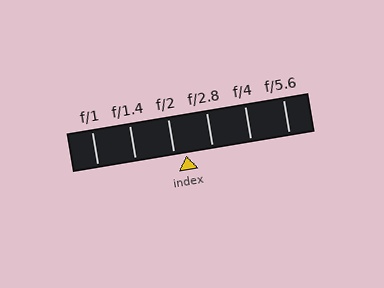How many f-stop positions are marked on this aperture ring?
There are 6 f-stop positions marked.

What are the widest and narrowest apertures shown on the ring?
The widest aperture shown is f/1 and the narrowest is f/5.6.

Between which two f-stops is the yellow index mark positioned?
The index mark is between f/2 and f/2.8.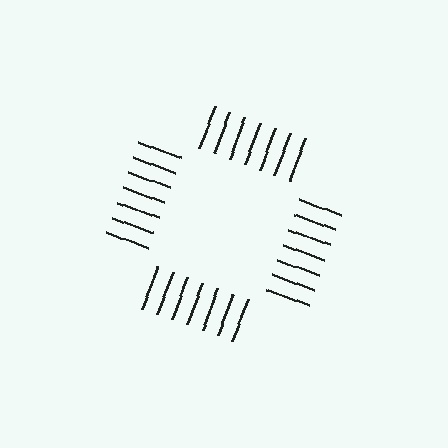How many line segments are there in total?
28 — 7 along each of the 4 edges.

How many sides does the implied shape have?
4 sides — the line-ends trace a square.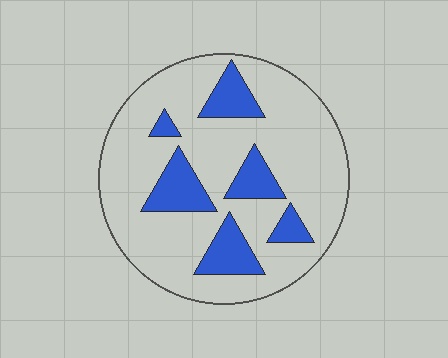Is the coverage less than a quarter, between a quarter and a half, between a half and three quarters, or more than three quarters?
Less than a quarter.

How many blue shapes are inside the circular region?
6.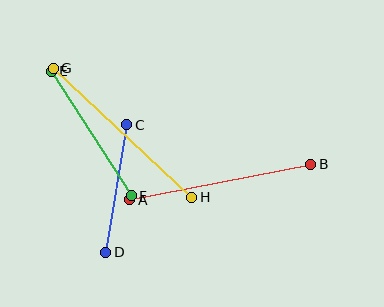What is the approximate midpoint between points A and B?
The midpoint is at approximately (220, 182) pixels.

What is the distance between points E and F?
The distance is approximately 148 pixels.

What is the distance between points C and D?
The distance is approximately 129 pixels.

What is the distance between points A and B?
The distance is approximately 185 pixels.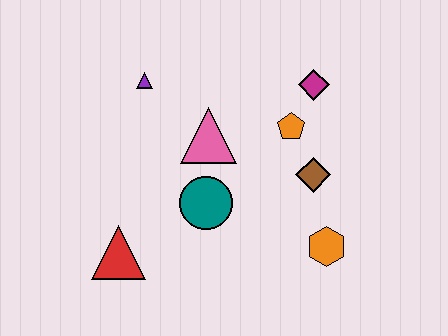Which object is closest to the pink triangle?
The teal circle is closest to the pink triangle.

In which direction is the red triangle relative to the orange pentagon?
The red triangle is to the left of the orange pentagon.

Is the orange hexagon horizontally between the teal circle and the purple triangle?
No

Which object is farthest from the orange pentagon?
The red triangle is farthest from the orange pentagon.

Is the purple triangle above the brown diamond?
Yes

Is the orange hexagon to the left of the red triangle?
No